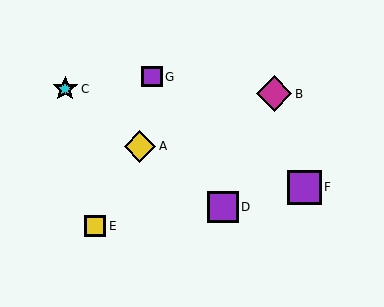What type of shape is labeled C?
Shape C is a cyan star.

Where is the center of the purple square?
The center of the purple square is at (304, 187).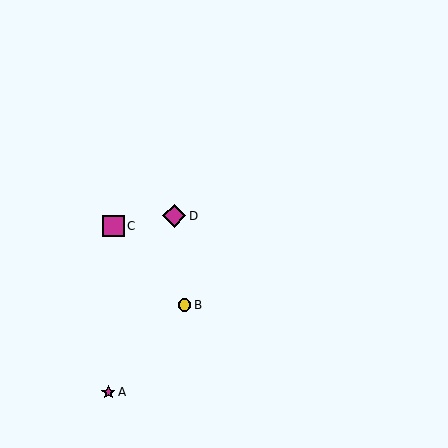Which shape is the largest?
The magenta diamond (labeled D) is the largest.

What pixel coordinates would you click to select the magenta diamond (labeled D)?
Click at (174, 216) to select the magenta diamond D.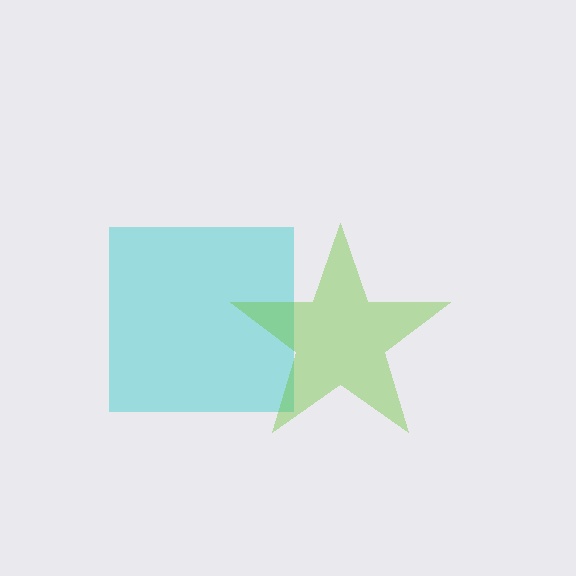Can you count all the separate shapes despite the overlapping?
Yes, there are 2 separate shapes.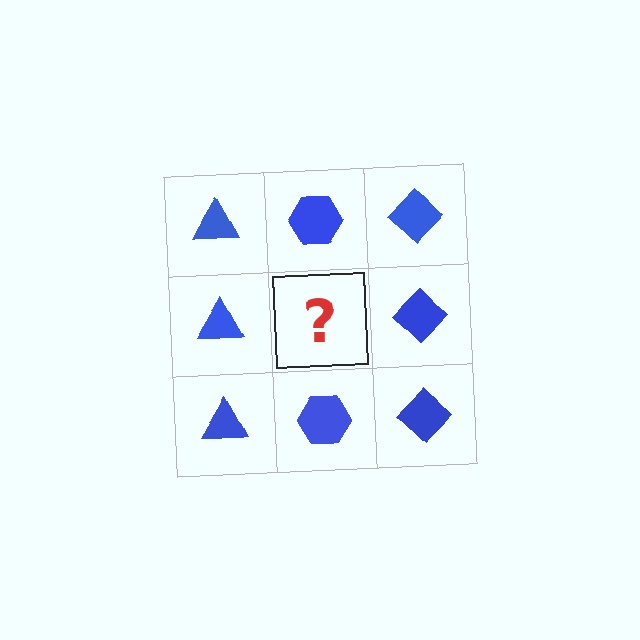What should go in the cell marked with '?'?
The missing cell should contain a blue hexagon.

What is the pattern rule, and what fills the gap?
The rule is that each column has a consistent shape. The gap should be filled with a blue hexagon.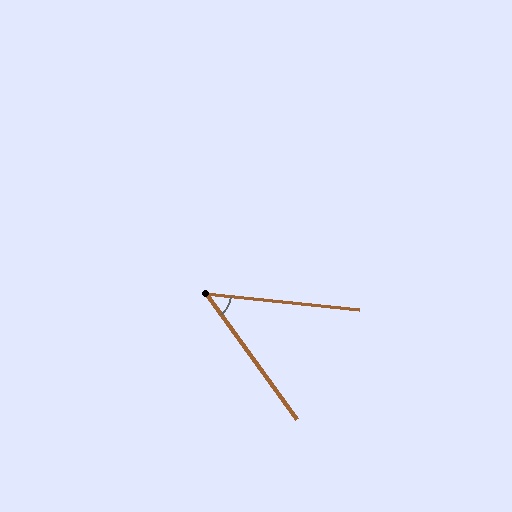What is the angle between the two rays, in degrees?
Approximately 48 degrees.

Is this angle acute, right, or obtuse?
It is acute.